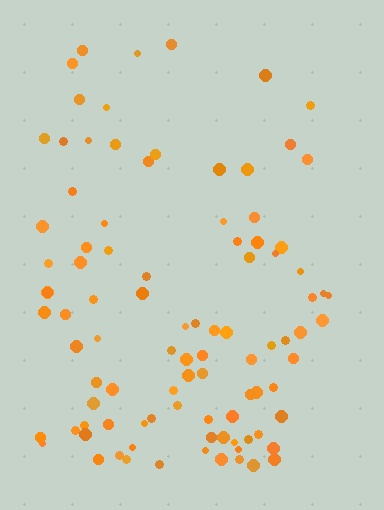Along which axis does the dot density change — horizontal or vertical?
Vertical.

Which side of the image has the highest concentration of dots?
The bottom.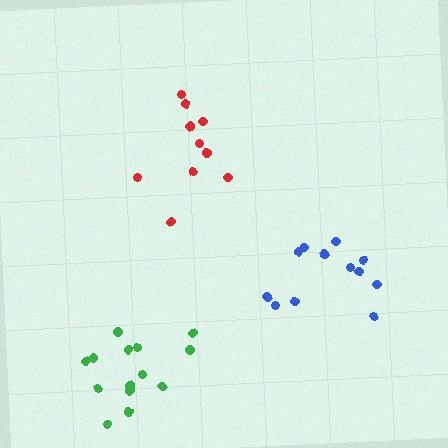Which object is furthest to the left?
The green cluster is leftmost.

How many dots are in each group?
Group 1: 10 dots, Group 2: 14 dots, Group 3: 12 dots (36 total).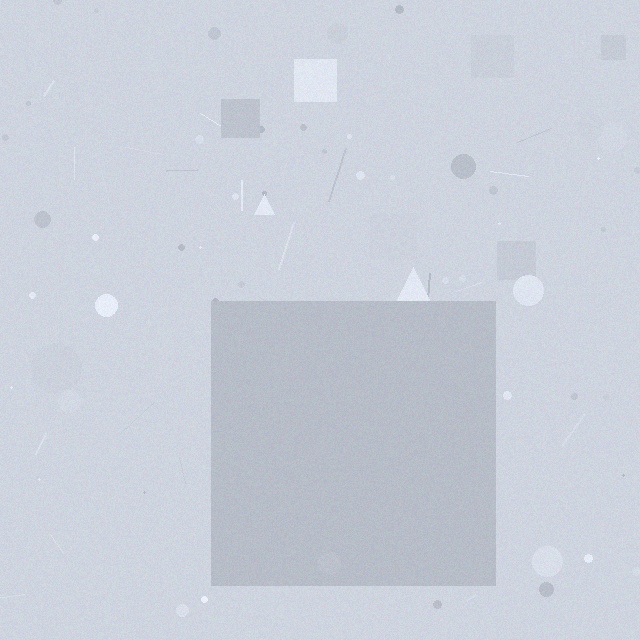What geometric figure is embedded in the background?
A square is embedded in the background.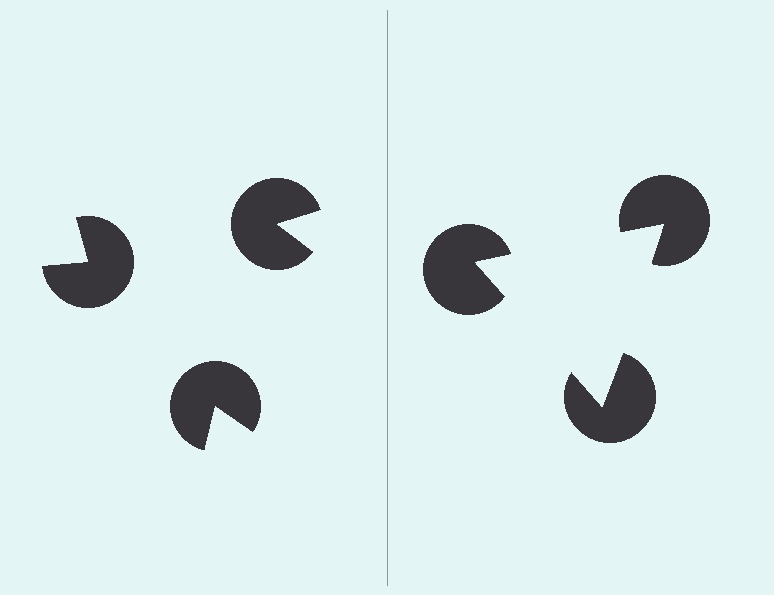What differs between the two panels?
The pac-man discs are positioned identically on both sides; only the wedge orientations differ. On the right they align to a triangle; on the left they are misaligned.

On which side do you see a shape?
An illusory triangle appears on the right side. On the left side the wedge cuts are rotated, so no coherent shape forms.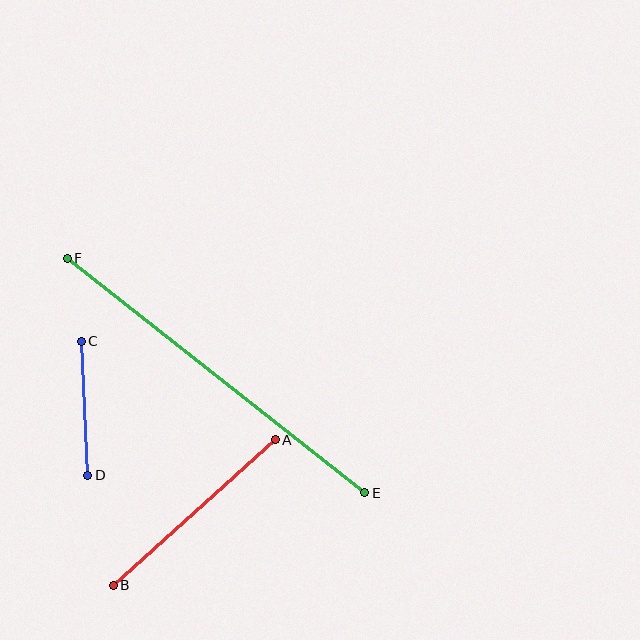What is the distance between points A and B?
The distance is approximately 218 pixels.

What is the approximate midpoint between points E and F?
The midpoint is at approximately (216, 376) pixels.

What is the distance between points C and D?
The distance is approximately 134 pixels.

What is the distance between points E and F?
The distance is approximately 378 pixels.